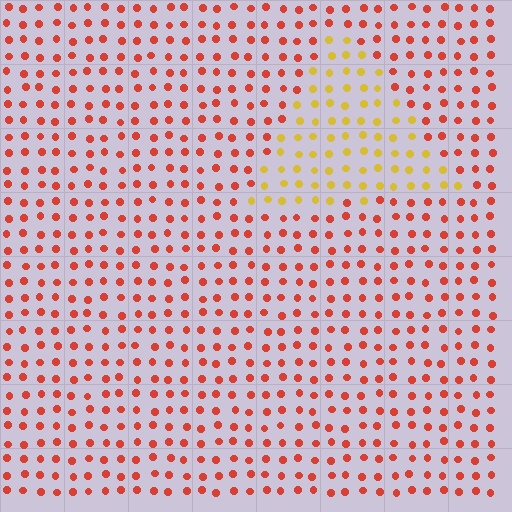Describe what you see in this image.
The image is filled with small red elements in a uniform arrangement. A triangle-shaped region is visible where the elements are tinted to a slightly different hue, forming a subtle color boundary.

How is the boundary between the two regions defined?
The boundary is defined purely by a slight shift in hue (about 46 degrees). Spacing, size, and orientation are identical on both sides.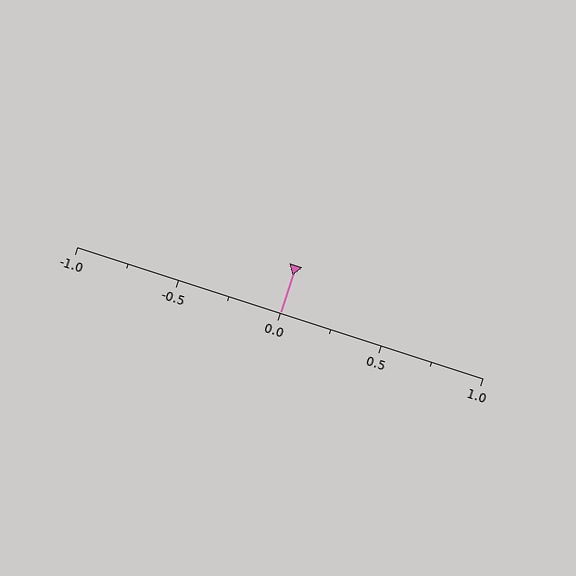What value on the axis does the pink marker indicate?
The marker indicates approximately 0.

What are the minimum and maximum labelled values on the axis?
The axis runs from -1.0 to 1.0.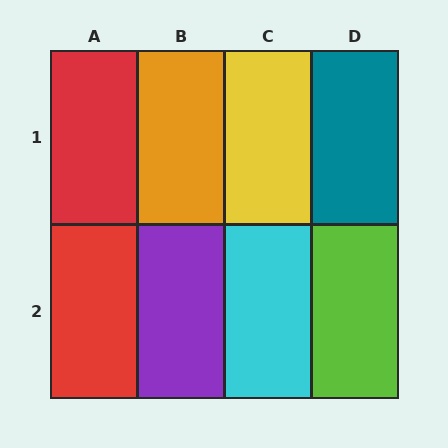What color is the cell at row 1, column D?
Teal.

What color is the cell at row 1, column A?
Red.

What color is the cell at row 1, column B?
Orange.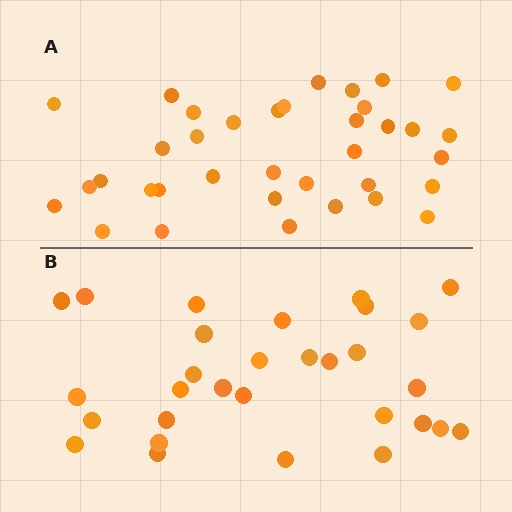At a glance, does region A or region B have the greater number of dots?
Region A (the top region) has more dots.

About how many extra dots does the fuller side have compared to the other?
Region A has about 6 more dots than region B.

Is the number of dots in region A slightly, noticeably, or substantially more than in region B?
Region A has only slightly more — the two regions are fairly close. The ratio is roughly 1.2 to 1.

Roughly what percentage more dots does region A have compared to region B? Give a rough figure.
About 20% more.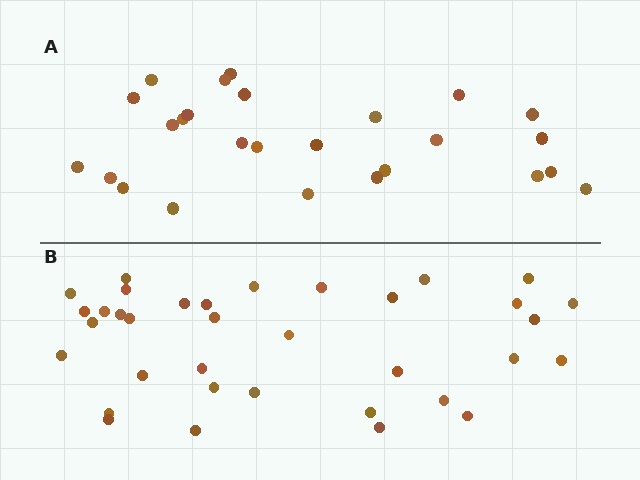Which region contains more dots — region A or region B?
Region B (the bottom region) has more dots.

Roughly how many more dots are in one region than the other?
Region B has roughly 8 or so more dots than region A.